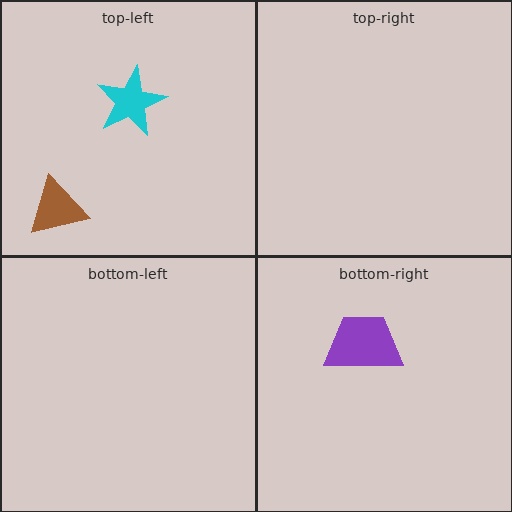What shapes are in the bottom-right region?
The purple trapezoid.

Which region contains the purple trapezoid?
The bottom-right region.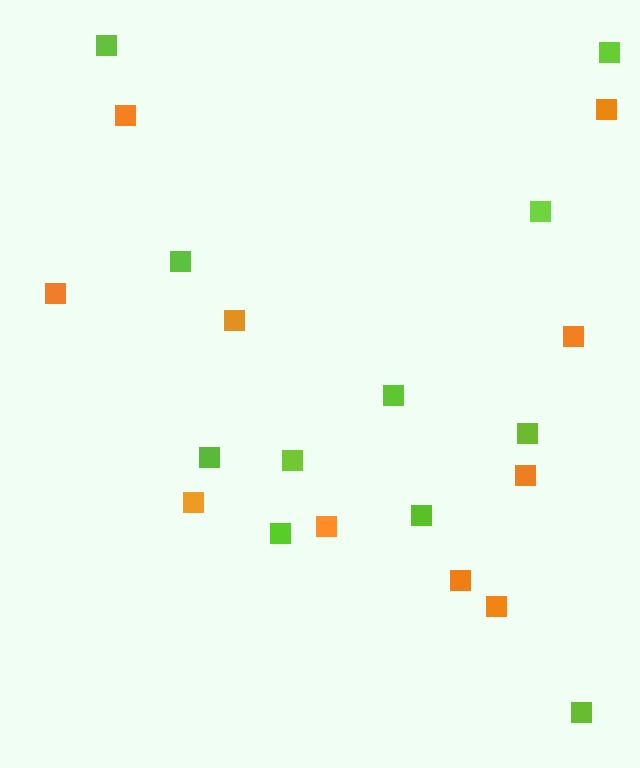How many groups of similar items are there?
There are 2 groups: one group of lime squares (11) and one group of orange squares (10).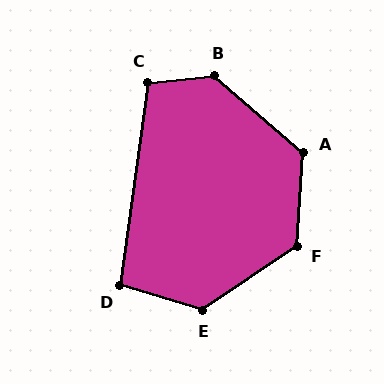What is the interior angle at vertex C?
Approximately 104 degrees (obtuse).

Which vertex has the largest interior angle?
B, at approximately 134 degrees.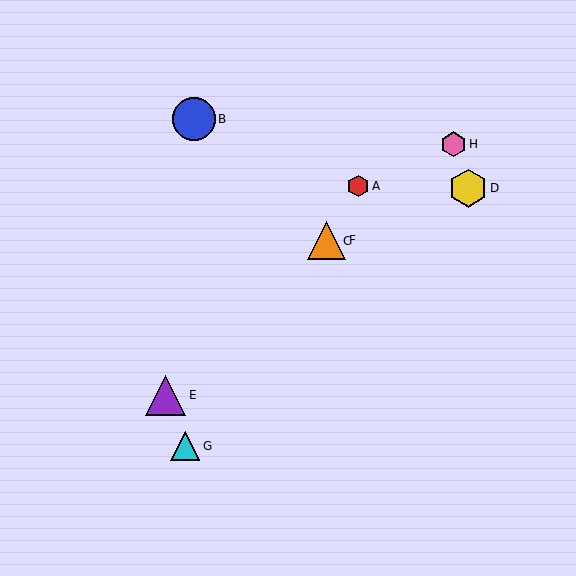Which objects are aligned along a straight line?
Objects B, C, F are aligned along a straight line.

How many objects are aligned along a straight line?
3 objects (B, C, F) are aligned along a straight line.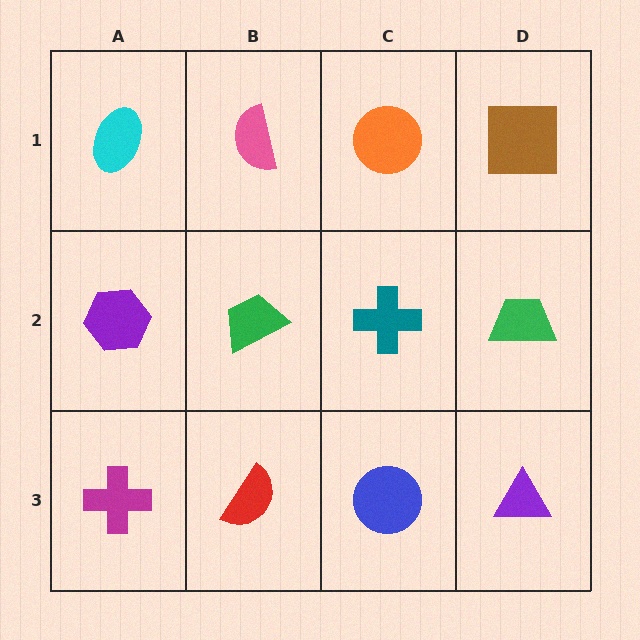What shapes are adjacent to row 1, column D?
A green trapezoid (row 2, column D), an orange circle (row 1, column C).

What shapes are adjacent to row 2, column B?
A pink semicircle (row 1, column B), a red semicircle (row 3, column B), a purple hexagon (row 2, column A), a teal cross (row 2, column C).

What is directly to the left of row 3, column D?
A blue circle.